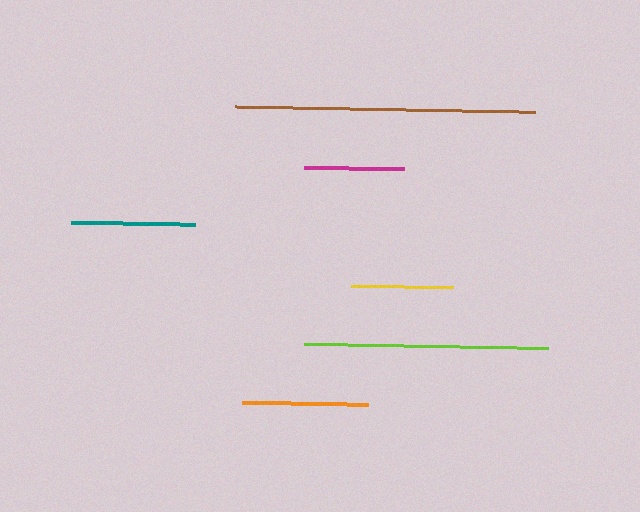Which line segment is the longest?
The brown line is the longest at approximately 300 pixels.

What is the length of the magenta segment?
The magenta segment is approximately 101 pixels long.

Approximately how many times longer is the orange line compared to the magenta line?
The orange line is approximately 1.3 times the length of the magenta line.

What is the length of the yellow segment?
The yellow segment is approximately 101 pixels long.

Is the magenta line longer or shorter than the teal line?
The teal line is longer than the magenta line.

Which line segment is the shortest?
The magenta line is the shortest at approximately 101 pixels.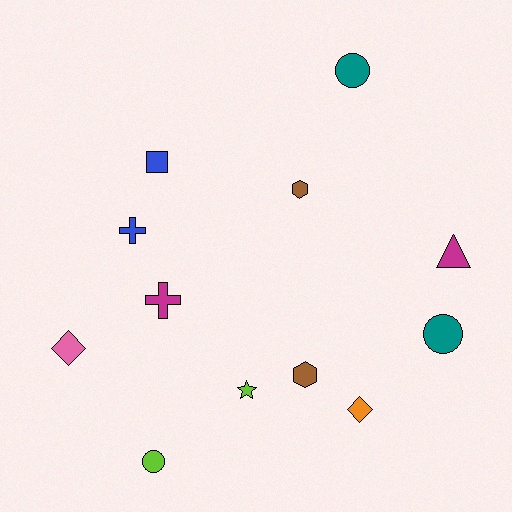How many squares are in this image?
There is 1 square.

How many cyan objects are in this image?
There are no cyan objects.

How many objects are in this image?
There are 12 objects.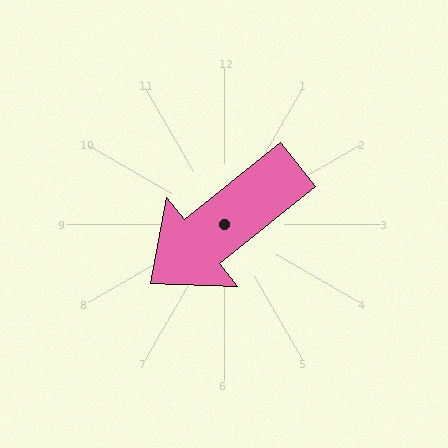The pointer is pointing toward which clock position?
Roughly 8 o'clock.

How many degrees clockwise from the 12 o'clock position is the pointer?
Approximately 231 degrees.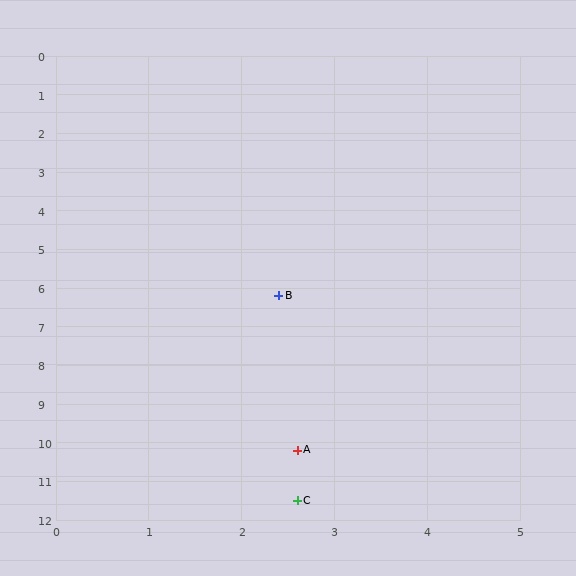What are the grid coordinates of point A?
Point A is at approximately (2.6, 10.2).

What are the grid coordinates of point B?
Point B is at approximately (2.4, 6.2).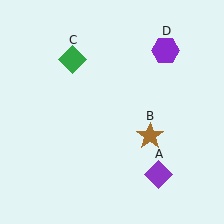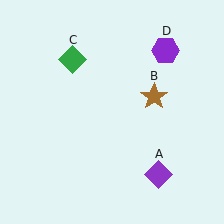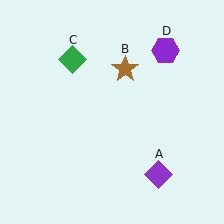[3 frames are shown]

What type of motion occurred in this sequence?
The brown star (object B) rotated counterclockwise around the center of the scene.